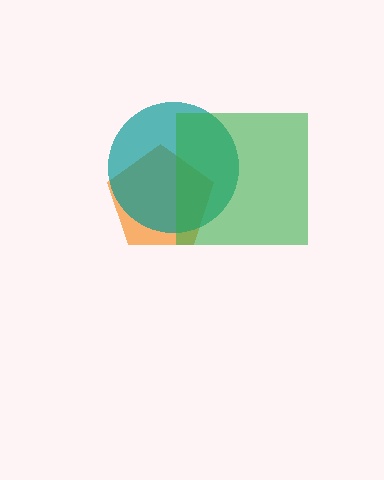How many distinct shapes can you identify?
There are 3 distinct shapes: an orange pentagon, a teal circle, a green square.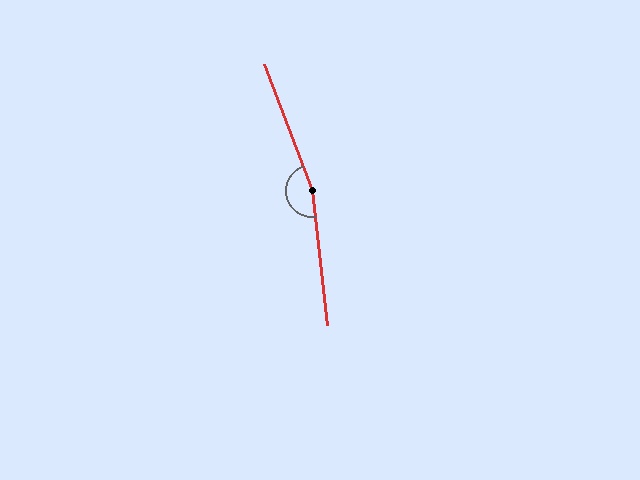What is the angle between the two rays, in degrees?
Approximately 165 degrees.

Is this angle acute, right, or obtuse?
It is obtuse.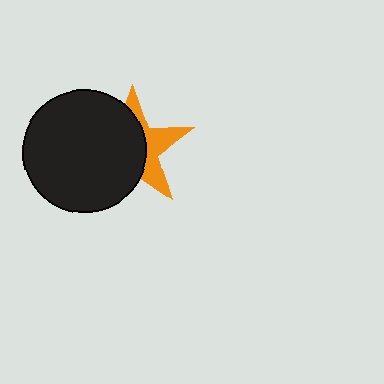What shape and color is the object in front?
The object in front is a black circle.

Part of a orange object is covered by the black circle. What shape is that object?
It is a star.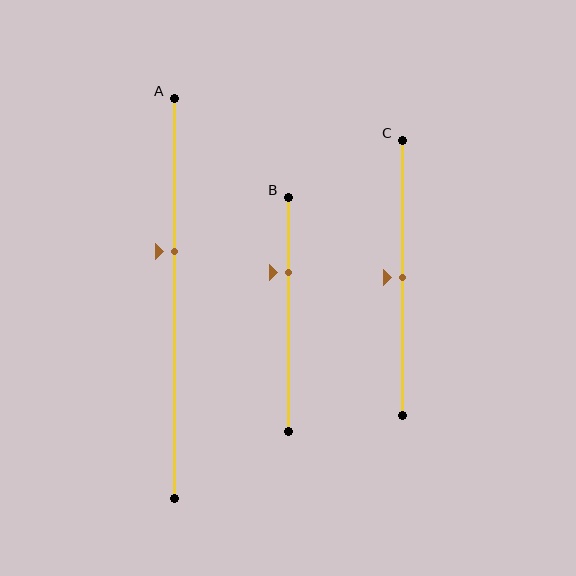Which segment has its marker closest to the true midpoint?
Segment C has its marker closest to the true midpoint.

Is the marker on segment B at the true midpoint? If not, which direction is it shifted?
No, the marker on segment B is shifted upward by about 18% of the segment length.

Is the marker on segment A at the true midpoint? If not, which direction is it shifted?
No, the marker on segment A is shifted upward by about 12% of the segment length.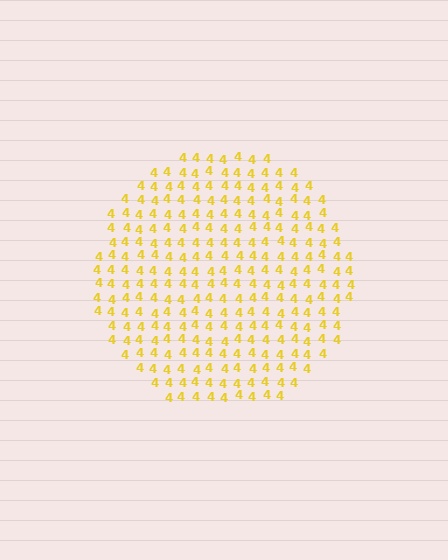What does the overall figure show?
The overall figure shows a circle.